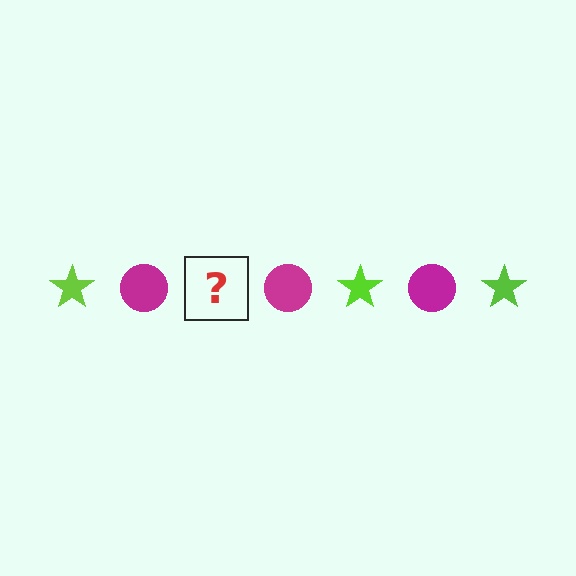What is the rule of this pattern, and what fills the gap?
The rule is that the pattern alternates between lime star and magenta circle. The gap should be filled with a lime star.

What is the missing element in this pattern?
The missing element is a lime star.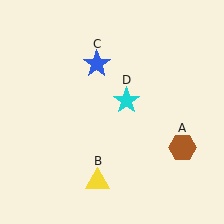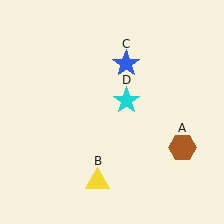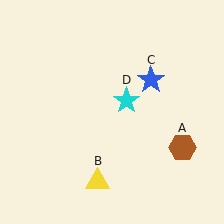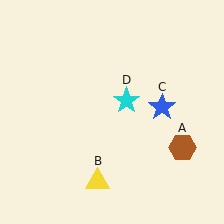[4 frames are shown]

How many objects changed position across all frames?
1 object changed position: blue star (object C).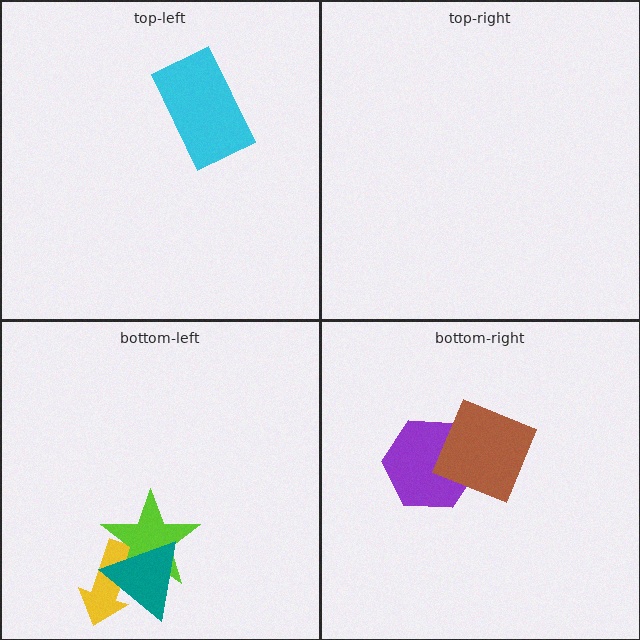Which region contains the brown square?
The bottom-right region.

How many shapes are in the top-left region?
1.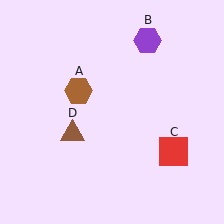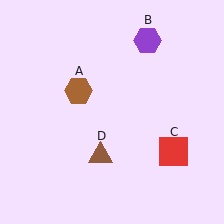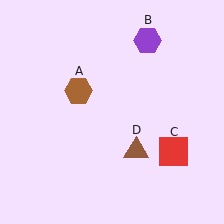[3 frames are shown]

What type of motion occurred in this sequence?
The brown triangle (object D) rotated counterclockwise around the center of the scene.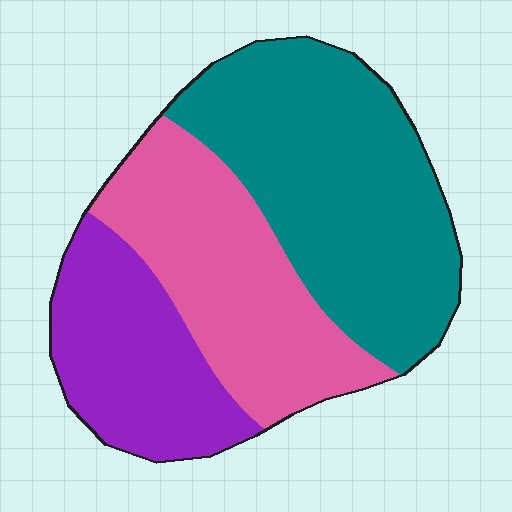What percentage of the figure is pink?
Pink takes up between a quarter and a half of the figure.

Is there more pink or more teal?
Teal.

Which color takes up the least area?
Purple, at roughly 25%.